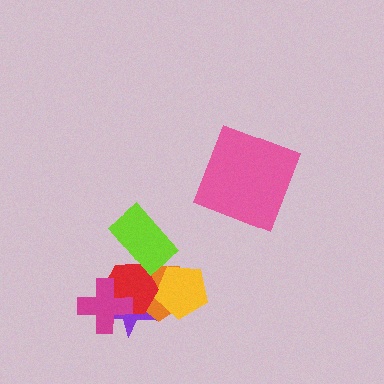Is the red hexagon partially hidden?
Yes, it is partially covered by another shape.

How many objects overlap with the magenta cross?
2 objects overlap with the magenta cross.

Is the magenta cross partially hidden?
No, no other shape covers it.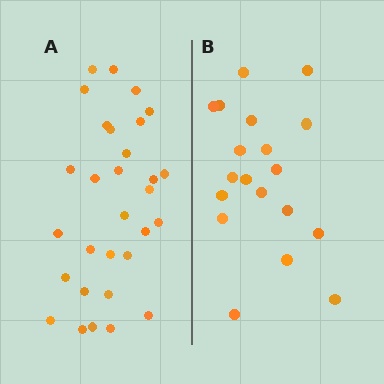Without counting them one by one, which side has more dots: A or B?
Region A (the left region) has more dots.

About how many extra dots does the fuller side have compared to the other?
Region A has roughly 12 or so more dots than region B.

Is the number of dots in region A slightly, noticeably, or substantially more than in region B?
Region A has substantially more. The ratio is roughly 1.6 to 1.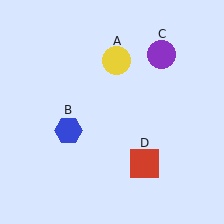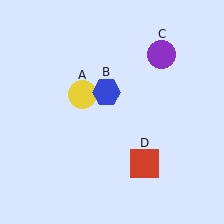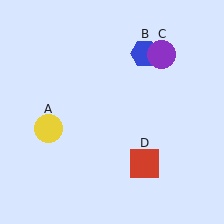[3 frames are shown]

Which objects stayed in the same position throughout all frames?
Purple circle (object C) and red square (object D) remained stationary.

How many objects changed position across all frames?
2 objects changed position: yellow circle (object A), blue hexagon (object B).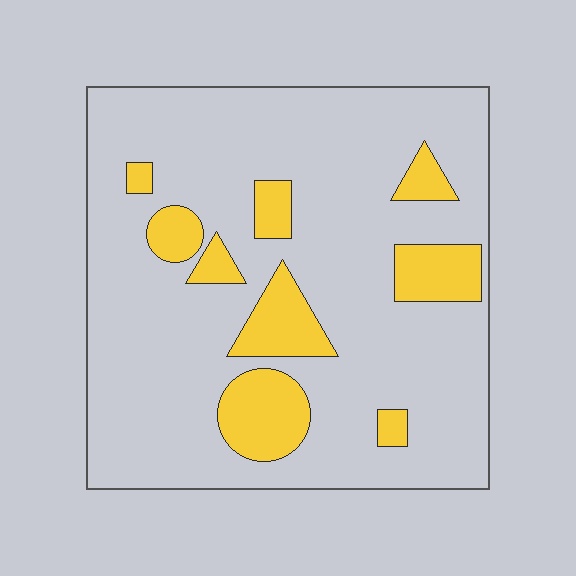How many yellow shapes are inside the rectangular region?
9.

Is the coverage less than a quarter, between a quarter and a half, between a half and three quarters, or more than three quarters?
Less than a quarter.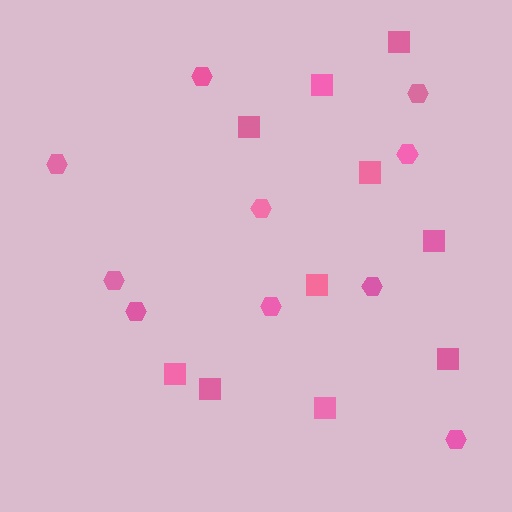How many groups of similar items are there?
There are 2 groups: one group of squares (10) and one group of hexagons (10).